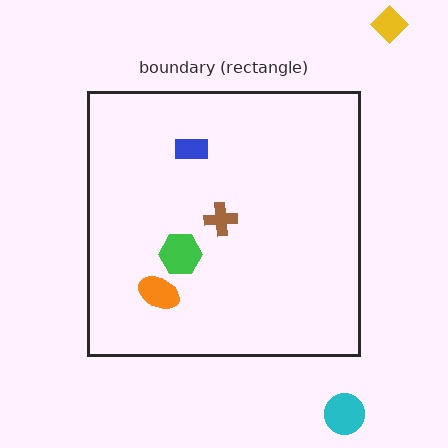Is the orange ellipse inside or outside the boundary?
Inside.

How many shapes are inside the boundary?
4 inside, 2 outside.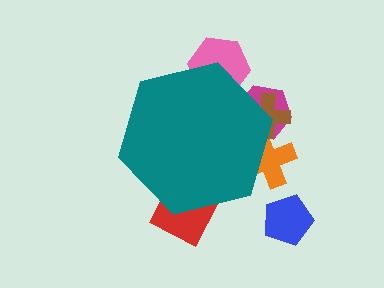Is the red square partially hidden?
Yes, the red square is partially hidden behind the teal hexagon.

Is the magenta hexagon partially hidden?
Yes, the magenta hexagon is partially hidden behind the teal hexagon.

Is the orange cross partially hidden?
Yes, the orange cross is partially hidden behind the teal hexagon.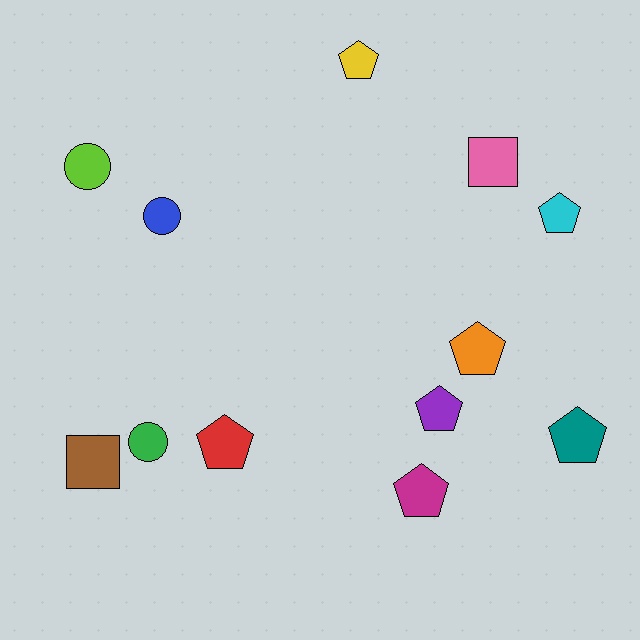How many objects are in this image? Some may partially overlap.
There are 12 objects.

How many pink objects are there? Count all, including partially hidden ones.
There is 1 pink object.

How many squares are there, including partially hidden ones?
There are 2 squares.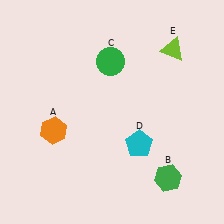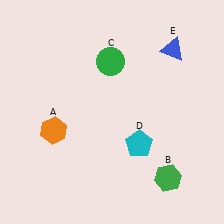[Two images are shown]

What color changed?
The triangle (E) changed from lime in Image 1 to blue in Image 2.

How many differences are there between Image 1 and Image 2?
There is 1 difference between the two images.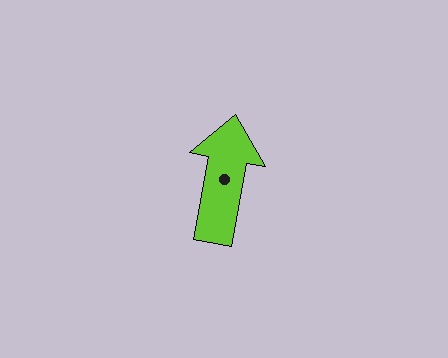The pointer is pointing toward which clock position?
Roughly 12 o'clock.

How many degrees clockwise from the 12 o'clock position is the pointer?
Approximately 10 degrees.